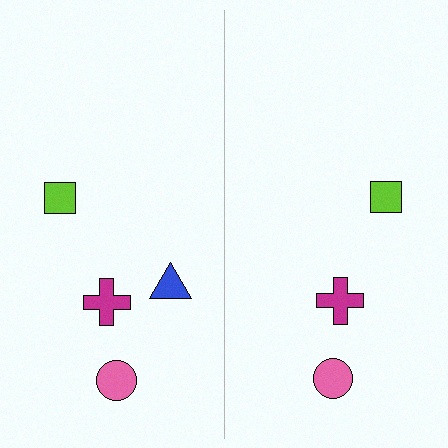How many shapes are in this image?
There are 7 shapes in this image.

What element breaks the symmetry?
A blue triangle is missing from the right side.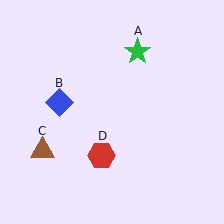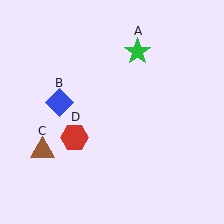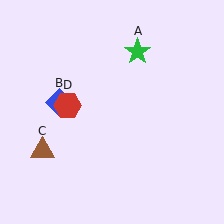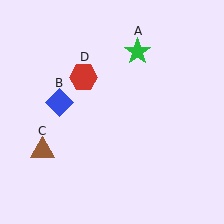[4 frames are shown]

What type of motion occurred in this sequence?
The red hexagon (object D) rotated clockwise around the center of the scene.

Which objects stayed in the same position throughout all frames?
Green star (object A) and blue diamond (object B) and brown triangle (object C) remained stationary.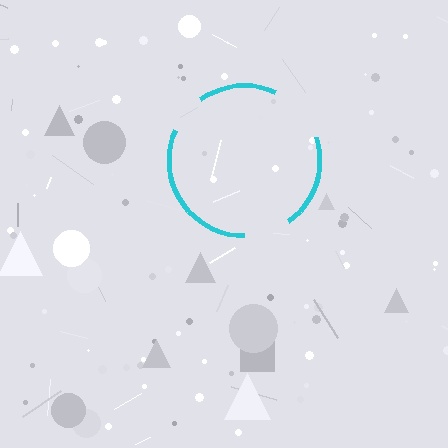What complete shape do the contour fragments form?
The contour fragments form a circle.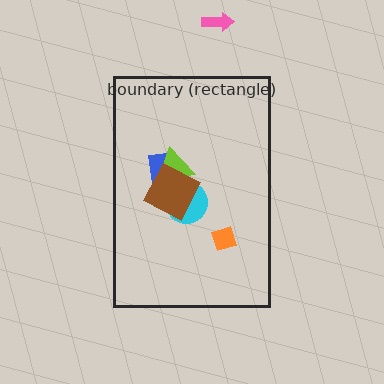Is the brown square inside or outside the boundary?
Inside.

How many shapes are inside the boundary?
5 inside, 1 outside.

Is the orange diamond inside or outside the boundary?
Inside.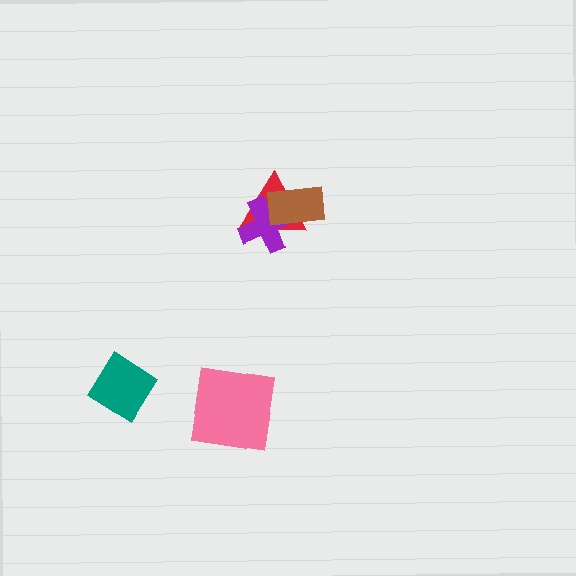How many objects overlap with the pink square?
0 objects overlap with the pink square.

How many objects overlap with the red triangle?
2 objects overlap with the red triangle.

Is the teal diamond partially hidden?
No, no other shape covers it.